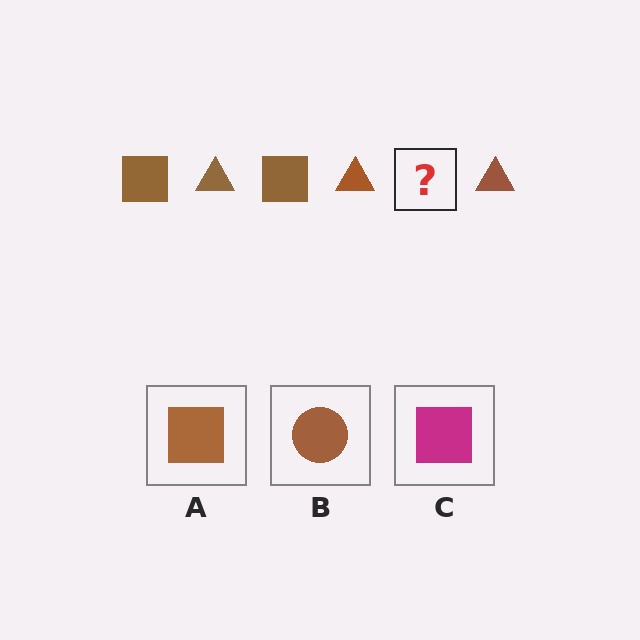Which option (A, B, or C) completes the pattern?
A.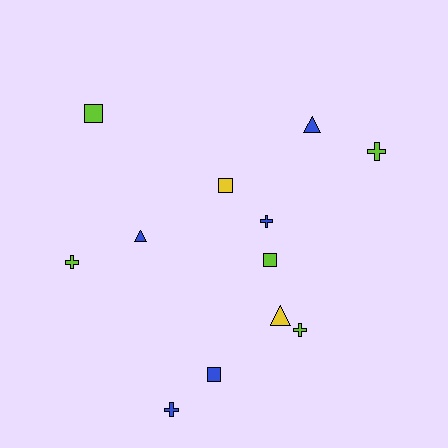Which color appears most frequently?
Blue, with 5 objects.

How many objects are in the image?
There are 12 objects.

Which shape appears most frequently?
Cross, with 5 objects.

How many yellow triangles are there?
There is 1 yellow triangle.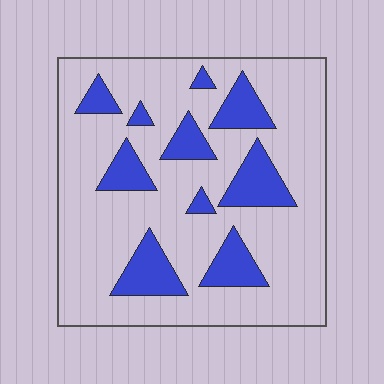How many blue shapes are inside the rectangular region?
10.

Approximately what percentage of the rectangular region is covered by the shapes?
Approximately 20%.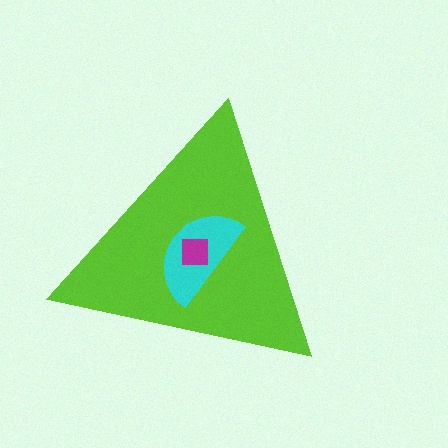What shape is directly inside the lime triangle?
The cyan semicircle.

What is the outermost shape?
The lime triangle.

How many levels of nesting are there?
3.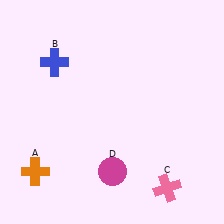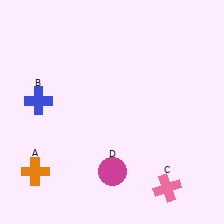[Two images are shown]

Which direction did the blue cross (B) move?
The blue cross (B) moved down.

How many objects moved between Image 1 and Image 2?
1 object moved between the two images.